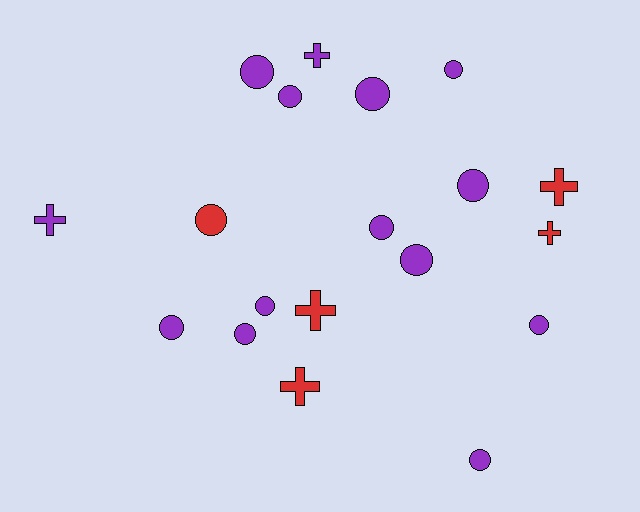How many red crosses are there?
There are 4 red crosses.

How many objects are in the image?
There are 19 objects.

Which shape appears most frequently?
Circle, with 13 objects.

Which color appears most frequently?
Purple, with 14 objects.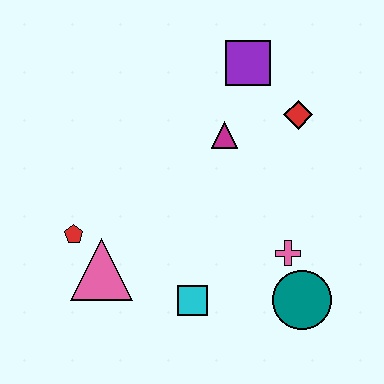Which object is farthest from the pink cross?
The red pentagon is farthest from the pink cross.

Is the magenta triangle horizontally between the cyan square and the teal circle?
Yes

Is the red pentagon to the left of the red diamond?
Yes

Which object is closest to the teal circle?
The pink cross is closest to the teal circle.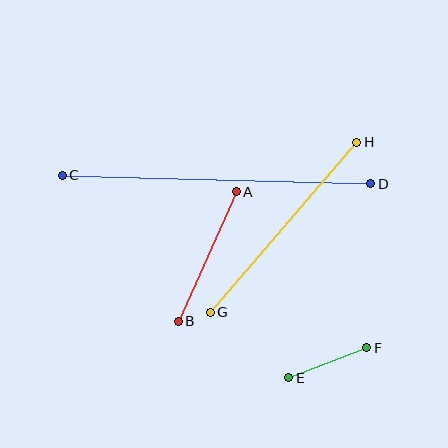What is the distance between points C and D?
The distance is approximately 308 pixels.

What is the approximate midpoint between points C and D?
The midpoint is at approximately (216, 180) pixels.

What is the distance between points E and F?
The distance is approximately 84 pixels.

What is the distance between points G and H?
The distance is approximately 224 pixels.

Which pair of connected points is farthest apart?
Points C and D are farthest apart.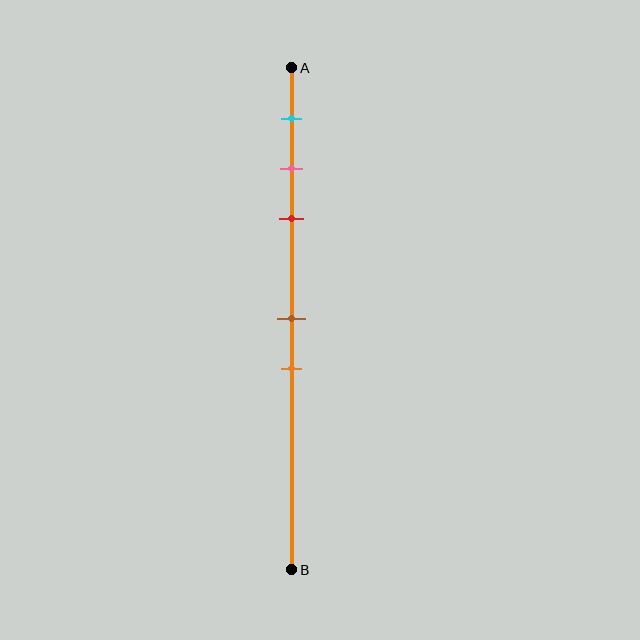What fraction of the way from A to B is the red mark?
The red mark is approximately 30% (0.3) of the way from A to B.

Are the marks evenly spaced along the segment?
No, the marks are not evenly spaced.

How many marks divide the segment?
There are 5 marks dividing the segment.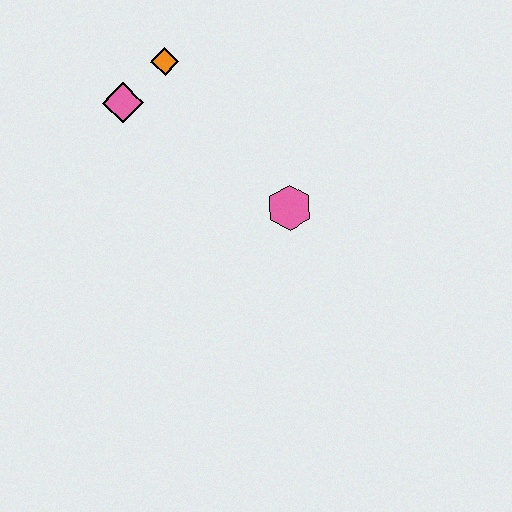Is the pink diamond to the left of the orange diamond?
Yes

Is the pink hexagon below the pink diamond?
Yes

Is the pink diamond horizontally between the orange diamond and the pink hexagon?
No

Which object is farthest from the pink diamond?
The pink hexagon is farthest from the pink diamond.